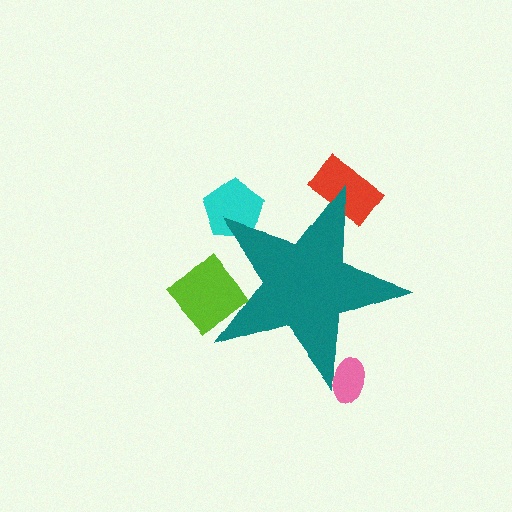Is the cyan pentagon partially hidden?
Yes, the cyan pentagon is partially hidden behind the teal star.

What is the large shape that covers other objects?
A teal star.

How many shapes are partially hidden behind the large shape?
4 shapes are partially hidden.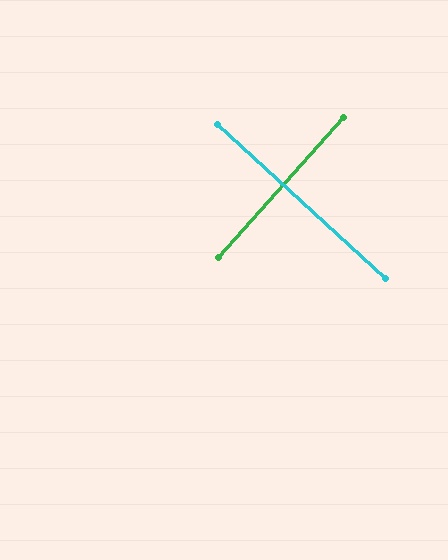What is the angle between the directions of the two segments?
Approximately 89 degrees.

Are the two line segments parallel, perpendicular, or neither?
Perpendicular — they meet at approximately 89°.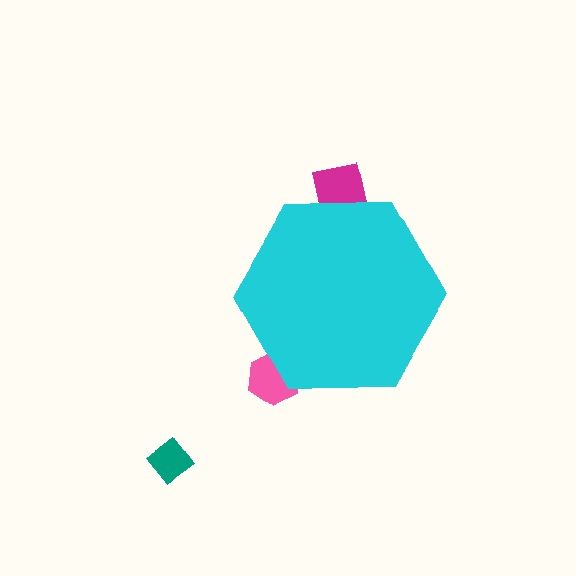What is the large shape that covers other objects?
A cyan hexagon.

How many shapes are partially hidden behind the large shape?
2 shapes are partially hidden.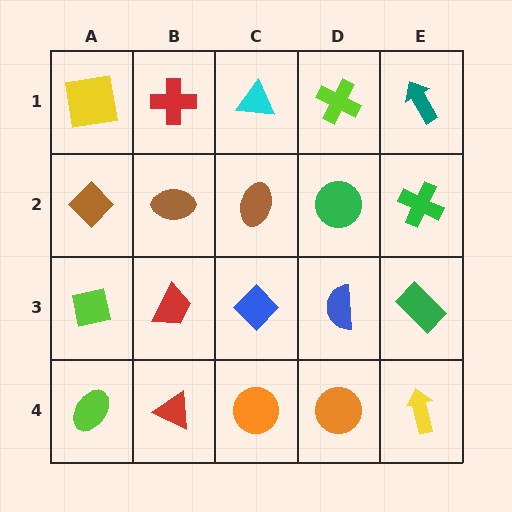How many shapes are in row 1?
5 shapes.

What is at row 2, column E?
A green cross.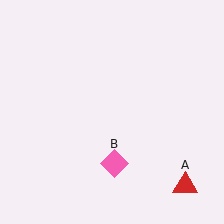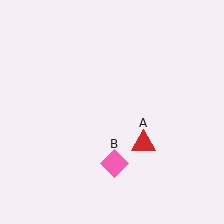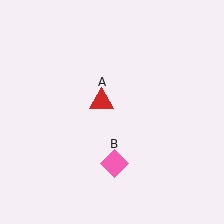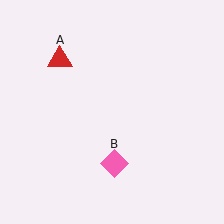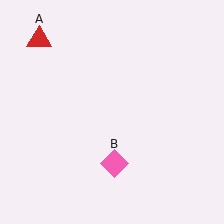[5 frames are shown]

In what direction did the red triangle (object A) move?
The red triangle (object A) moved up and to the left.